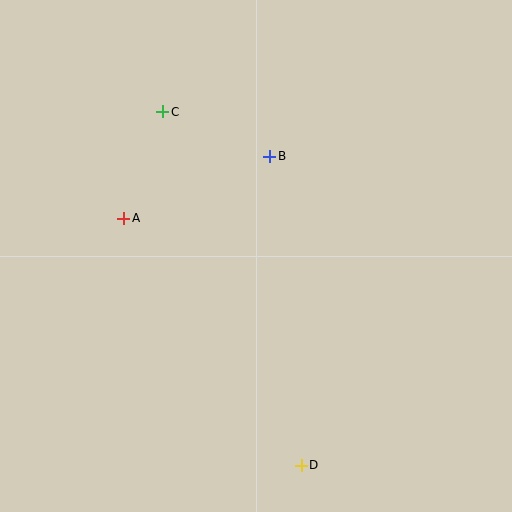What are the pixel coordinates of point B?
Point B is at (270, 156).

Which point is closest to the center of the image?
Point B at (270, 156) is closest to the center.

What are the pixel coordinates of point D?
Point D is at (301, 465).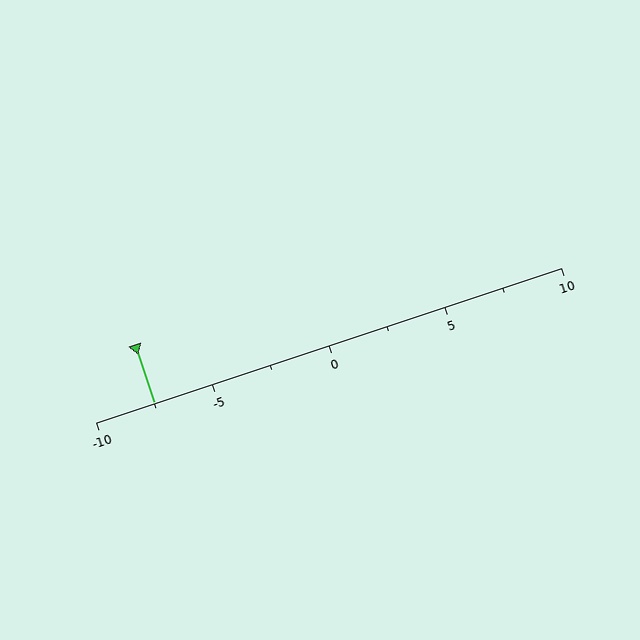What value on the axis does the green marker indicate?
The marker indicates approximately -7.5.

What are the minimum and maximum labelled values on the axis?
The axis runs from -10 to 10.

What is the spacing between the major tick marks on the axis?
The major ticks are spaced 5 apart.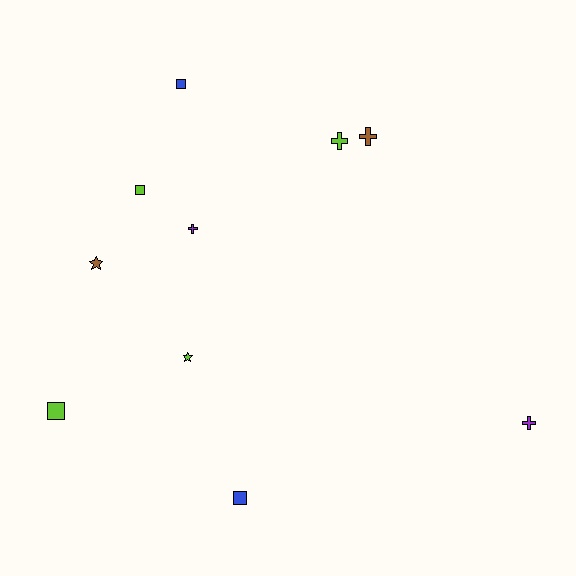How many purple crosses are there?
There are 2 purple crosses.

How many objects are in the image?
There are 10 objects.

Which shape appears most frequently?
Cross, with 4 objects.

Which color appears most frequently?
Lime, with 4 objects.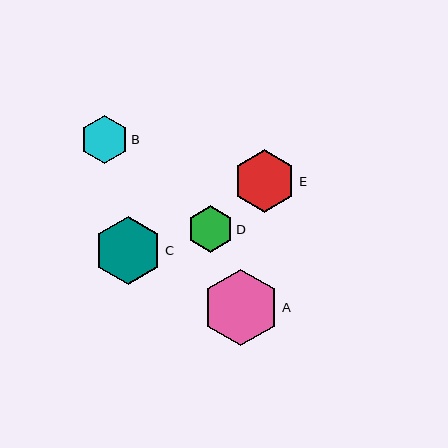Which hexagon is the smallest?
Hexagon D is the smallest with a size of approximately 46 pixels.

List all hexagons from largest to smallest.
From largest to smallest: A, C, E, B, D.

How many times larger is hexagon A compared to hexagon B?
Hexagon A is approximately 1.6 times the size of hexagon B.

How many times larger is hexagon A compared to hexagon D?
Hexagon A is approximately 1.7 times the size of hexagon D.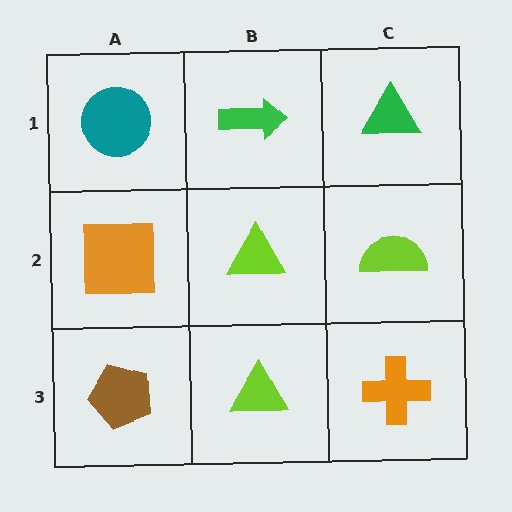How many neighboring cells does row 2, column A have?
3.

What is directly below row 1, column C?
A lime semicircle.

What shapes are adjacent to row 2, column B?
A green arrow (row 1, column B), a lime triangle (row 3, column B), an orange square (row 2, column A), a lime semicircle (row 2, column C).